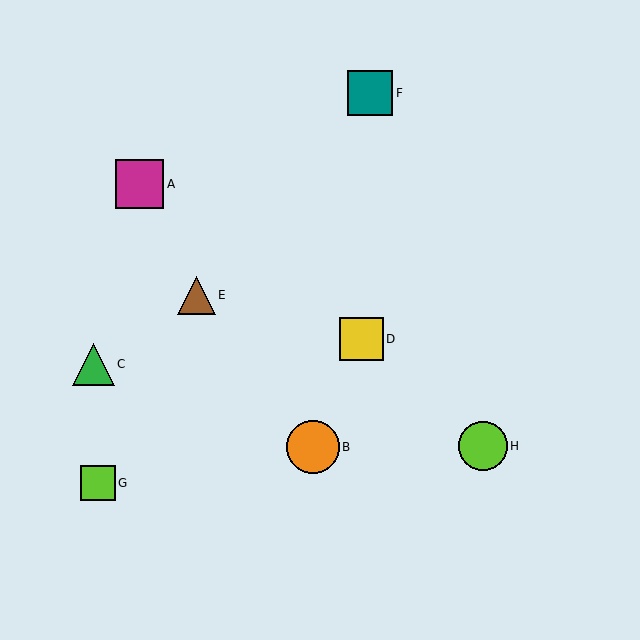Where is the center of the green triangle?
The center of the green triangle is at (93, 364).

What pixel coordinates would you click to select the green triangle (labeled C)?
Click at (93, 364) to select the green triangle C.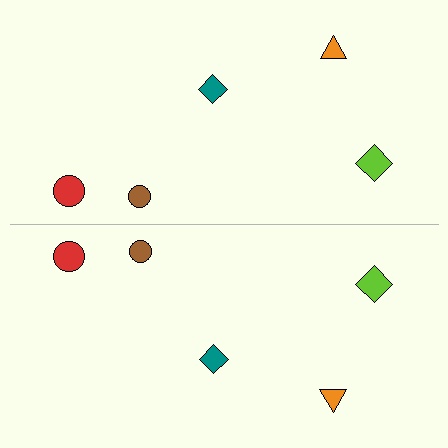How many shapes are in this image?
There are 10 shapes in this image.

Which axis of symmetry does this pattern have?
The pattern has a horizontal axis of symmetry running through the center of the image.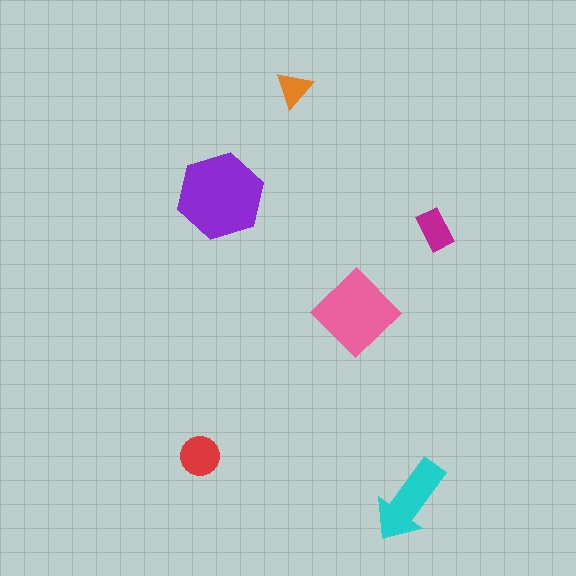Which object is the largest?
The purple hexagon.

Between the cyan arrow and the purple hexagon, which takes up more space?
The purple hexagon.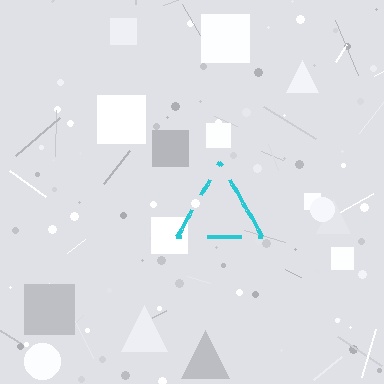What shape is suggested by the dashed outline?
The dashed outline suggests a triangle.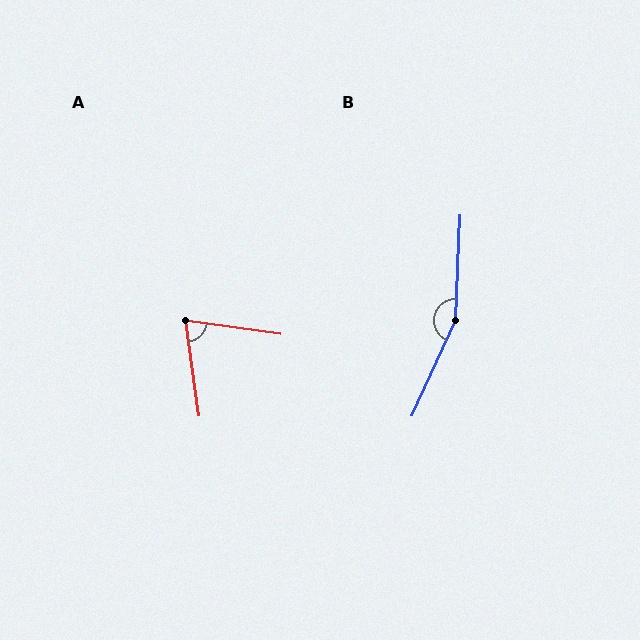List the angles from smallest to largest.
A (74°), B (158°).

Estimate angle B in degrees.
Approximately 158 degrees.